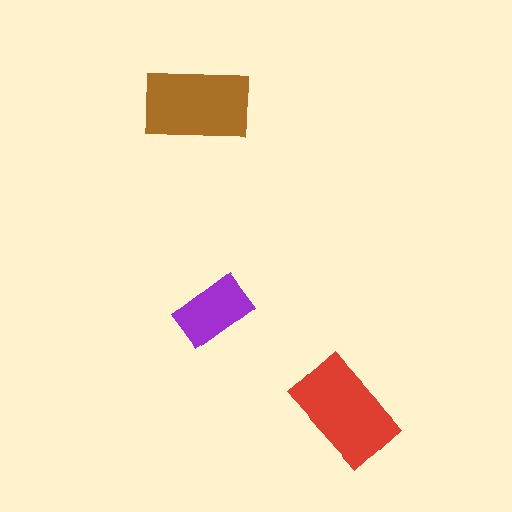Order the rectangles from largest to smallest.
the red one, the brown one, the purple one.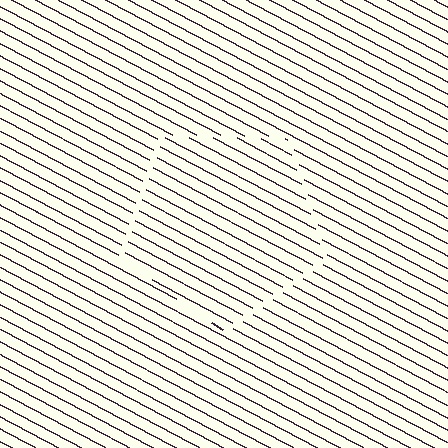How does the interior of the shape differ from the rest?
The interior of the shape contains the same grating, shifted by half a period — the contour is defined by the phase discontinuity where line-ends from the inner and outer gratings abut.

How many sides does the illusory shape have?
5 sides — the line-ends trace a pentagon.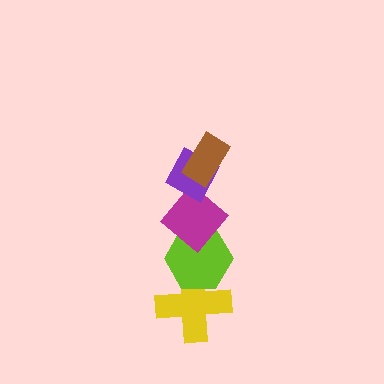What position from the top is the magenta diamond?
The magenta diamond is 3rd from the top.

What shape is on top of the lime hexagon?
The magenta diamond is on top of the lime hexagon.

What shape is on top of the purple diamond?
The brown rectangle is on top of the purple diamond.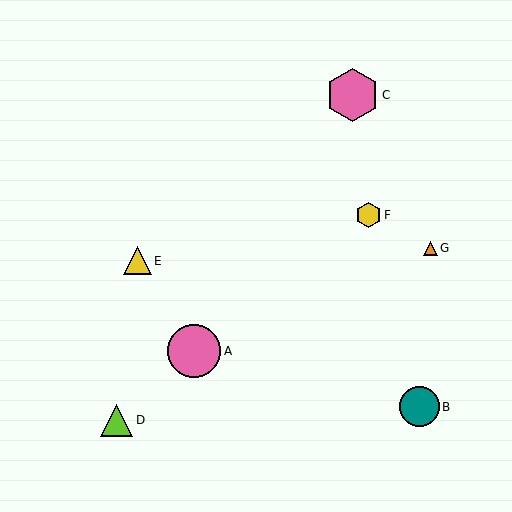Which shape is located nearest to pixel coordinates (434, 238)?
The orange triangle (labeled G) at (430, 248) is nearest to that location.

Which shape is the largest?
The pink circle (labeled A) is the largest.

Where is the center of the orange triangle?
The center of the orange triangle is at (430, 248).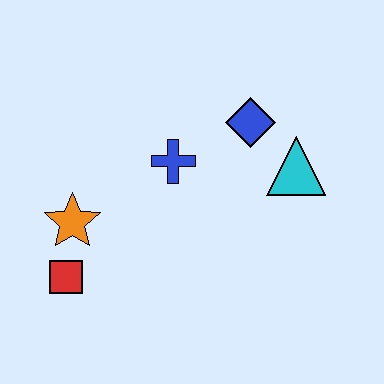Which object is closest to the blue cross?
The blue diamond is closest to the blue cross.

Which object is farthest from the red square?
The cyan triangle is farthest from the red square.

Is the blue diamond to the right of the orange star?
Yes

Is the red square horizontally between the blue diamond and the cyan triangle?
No